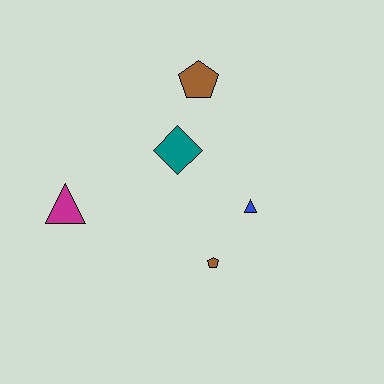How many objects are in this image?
There are 5 objects.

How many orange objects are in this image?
There are no orange objects.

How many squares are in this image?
There are no squares.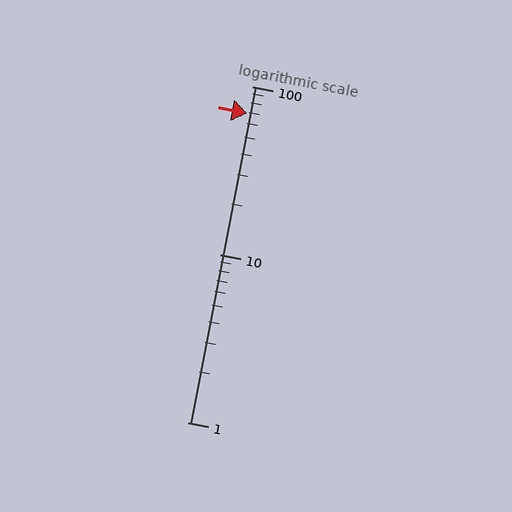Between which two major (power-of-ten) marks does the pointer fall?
The pointer is between 10 and 100.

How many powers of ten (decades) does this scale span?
The scale spans 2 decades, from 1 to 100.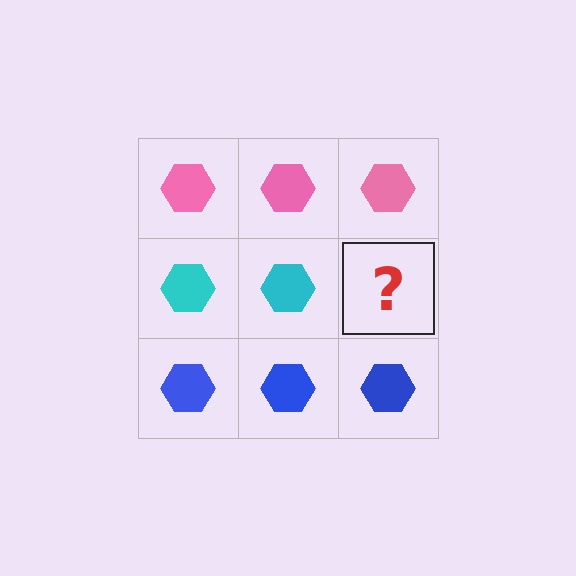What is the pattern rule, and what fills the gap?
The rule is that each row has a consistent color. The gap should be filled with a cyan hexagon.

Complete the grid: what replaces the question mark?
The question mark should be replaced with a cyan hexagon.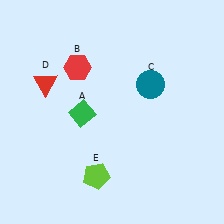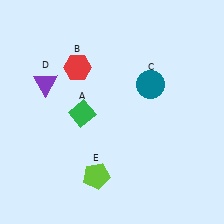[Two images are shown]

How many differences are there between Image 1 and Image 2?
There is 1 difference between the two images.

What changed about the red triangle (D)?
In Image 1, D is red. In Image 2, it changed to purple.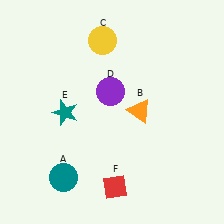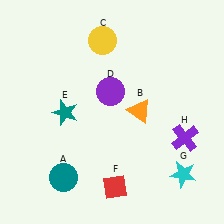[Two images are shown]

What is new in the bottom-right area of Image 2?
A cyan star (G) was added in the bottom-right area of Image 2.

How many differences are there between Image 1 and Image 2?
There are 2 differences between the two images.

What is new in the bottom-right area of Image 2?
A purple cross (H) was added in the bottom-right area of Image 2.